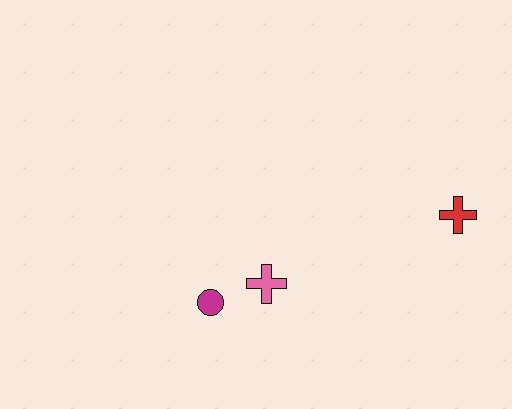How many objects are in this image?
There are 3 objects.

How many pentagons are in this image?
There are no pentagons.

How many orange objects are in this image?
There are no orange objects.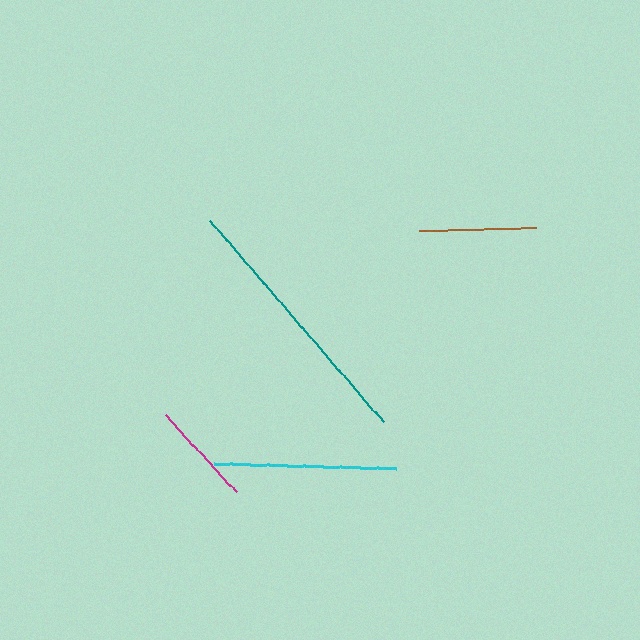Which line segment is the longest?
The teal line is the longest at approximately 267 pixels.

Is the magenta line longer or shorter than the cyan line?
The cyan line is longer than the magenta line.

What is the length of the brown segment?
The brown segment is approximately 117 pixels long.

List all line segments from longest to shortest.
From longest to shortest: teal, cyan, brown, magenta.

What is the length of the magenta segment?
The magenta segment is approximately 105 pixels long.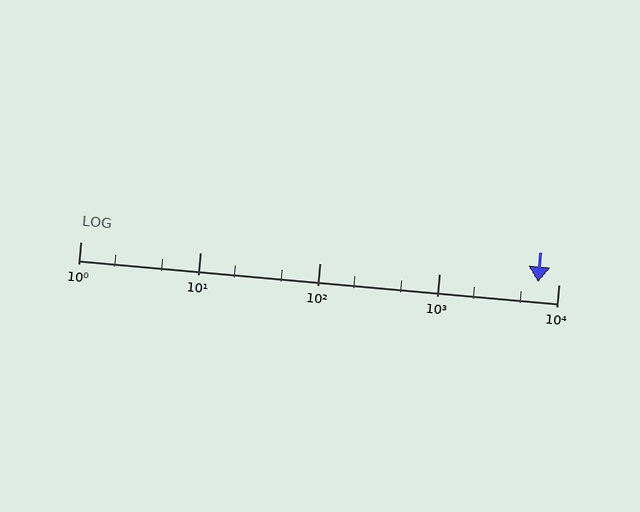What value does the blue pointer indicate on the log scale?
The pointer indicates approximately 6800.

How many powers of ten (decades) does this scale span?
The scale spans 4 decades, from 1 to 10000.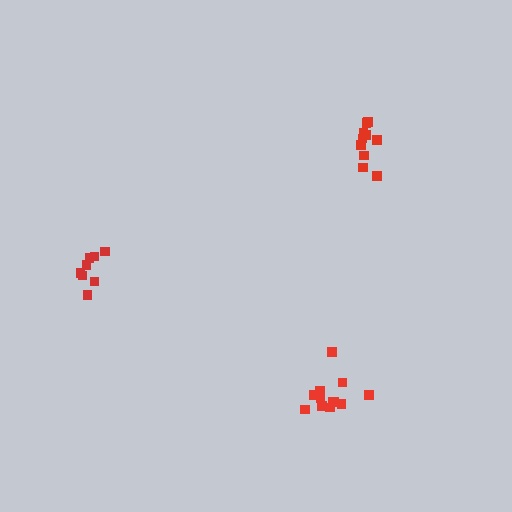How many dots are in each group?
Group 1: 13 dots, Group 2: 10 dots, Group 3: 8 dots (31 total).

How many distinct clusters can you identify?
There are 3 distinct clusters.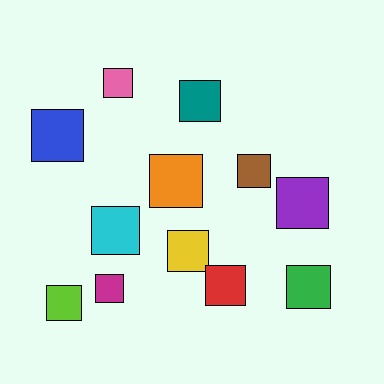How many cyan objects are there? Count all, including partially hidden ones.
There is 1 cyan object.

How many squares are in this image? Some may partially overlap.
There are 12 squares.